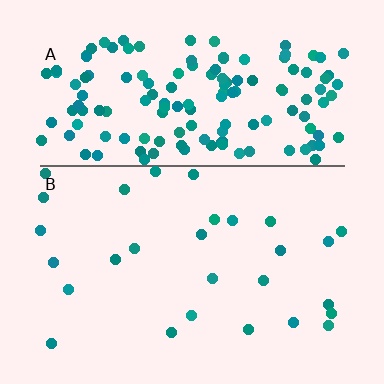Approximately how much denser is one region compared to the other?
Approximately 5.7× — region A over region B.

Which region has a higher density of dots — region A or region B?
A (the top).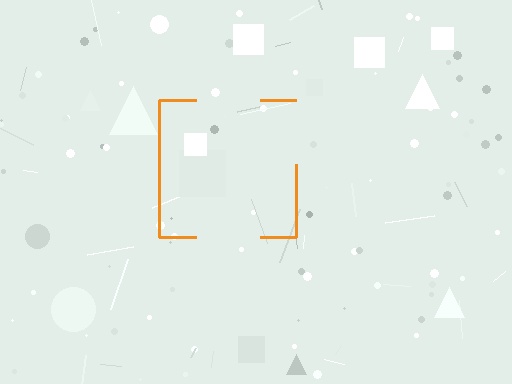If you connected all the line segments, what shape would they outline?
They would outline a square.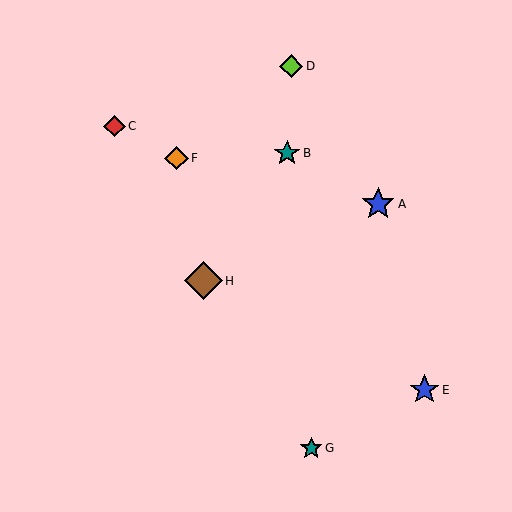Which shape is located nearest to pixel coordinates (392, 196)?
The blue star (labeled A) at (378, 204) is nearest to that location.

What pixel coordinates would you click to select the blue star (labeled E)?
Click at (425, 390) to select the blue star E.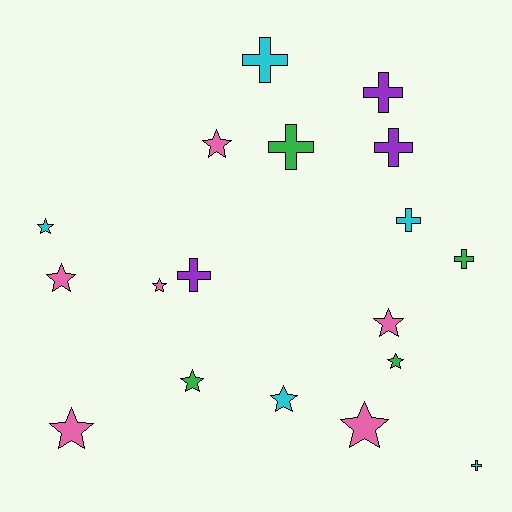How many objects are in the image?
There are 18 objects.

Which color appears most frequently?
Pink, with 6 objects.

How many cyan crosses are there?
There are 3 cyan crosses.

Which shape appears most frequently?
Star, with 10 objects.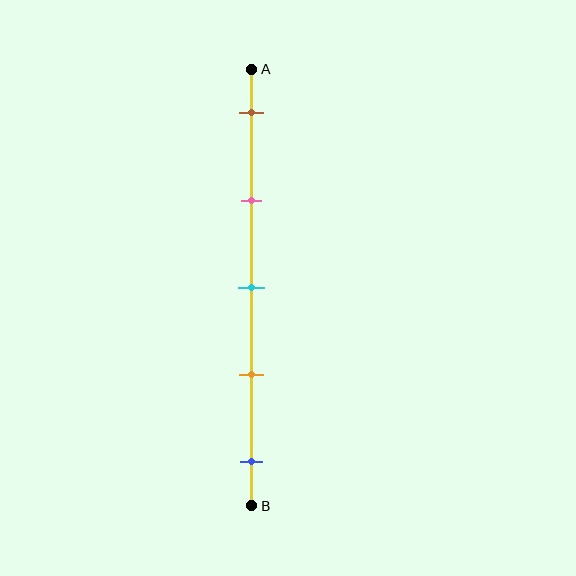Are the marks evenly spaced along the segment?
Yes, the marks are approximately evenly spaced.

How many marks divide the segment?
There are 5 marks dividing the segment.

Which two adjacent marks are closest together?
The cyan and orange marks are the closest adjacent pair.